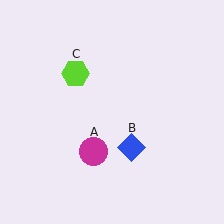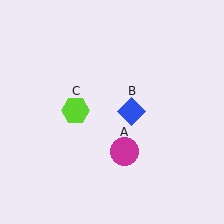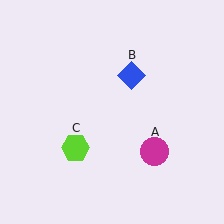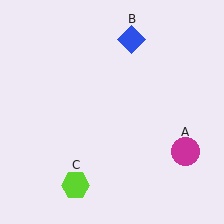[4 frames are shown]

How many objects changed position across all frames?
3 objects changed position: magenta circle (object A), blue diamond (object B), lime hexagon (object C).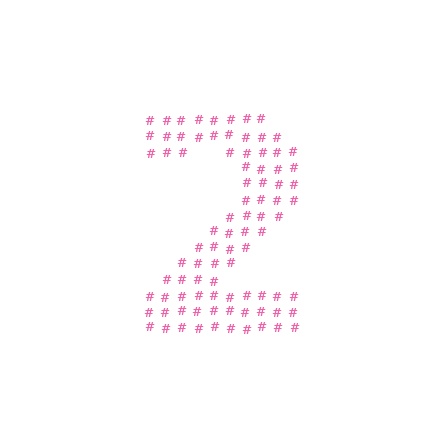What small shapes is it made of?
It is made of small hash symbols.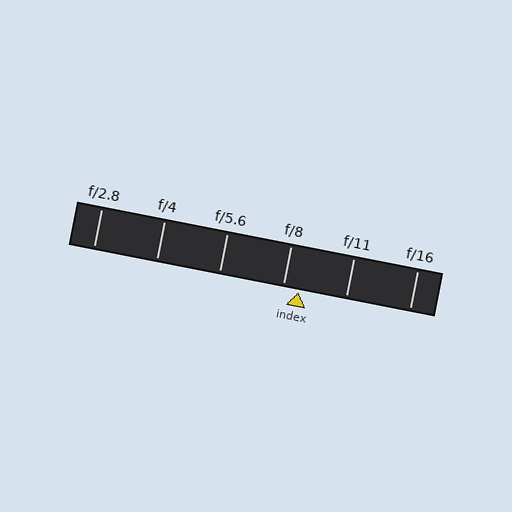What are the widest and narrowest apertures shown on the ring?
The widest aperture shown is f/2.8 and the narrowest is f/16.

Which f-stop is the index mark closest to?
The index mark is closest to f/8.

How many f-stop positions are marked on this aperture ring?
There are 6 f-stop positions marked.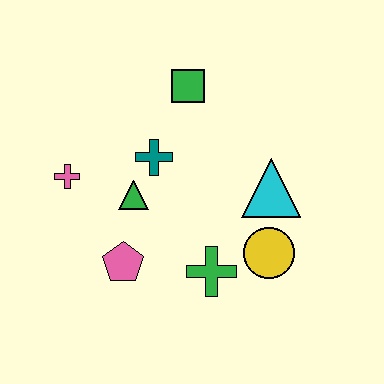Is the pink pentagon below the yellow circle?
Yes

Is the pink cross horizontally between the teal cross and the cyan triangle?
No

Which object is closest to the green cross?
The yellow circle is closest to the green cross.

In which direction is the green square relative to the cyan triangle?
The green square is above the cyan triangle.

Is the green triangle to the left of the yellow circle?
Yes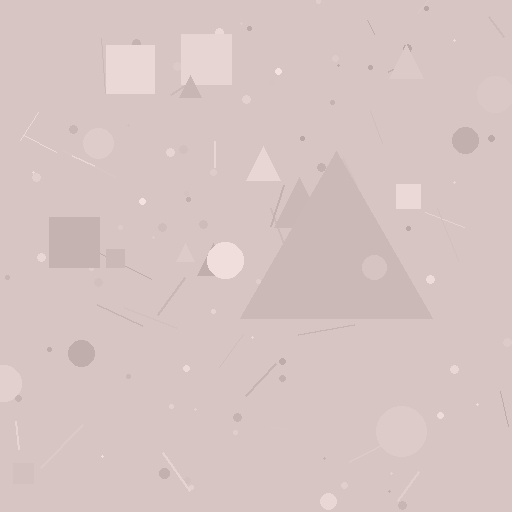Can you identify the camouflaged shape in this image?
The camouflaged shape is a triangle.